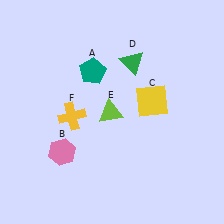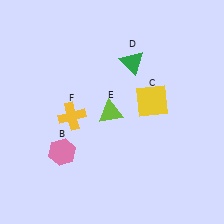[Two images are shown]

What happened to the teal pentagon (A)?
The teal pentagon (A) was removed in Image 2. It was in the top-left area of Image 1.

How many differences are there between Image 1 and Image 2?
There is 1 difference between the two images.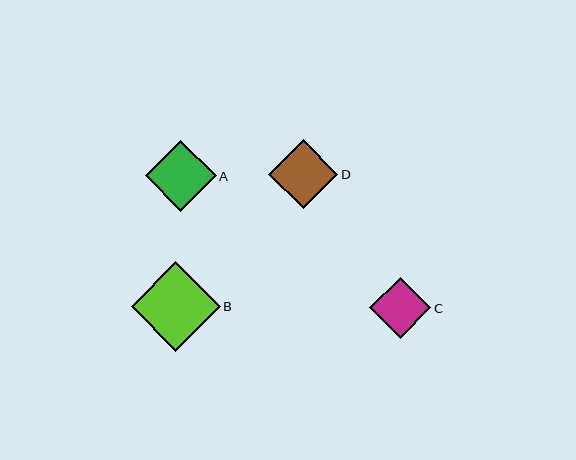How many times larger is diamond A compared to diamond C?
Diamond A is approximately 1.2 times the size of diamond C.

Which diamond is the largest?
Diamond B is the largest with a size of approximately 89 pixels.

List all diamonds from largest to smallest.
From largest to smallest: B, A, D, C.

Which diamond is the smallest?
Diamond C is the smallest with a size of approximately 61 pixels.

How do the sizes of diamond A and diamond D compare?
Diamond A and diamond D are approximately the same size.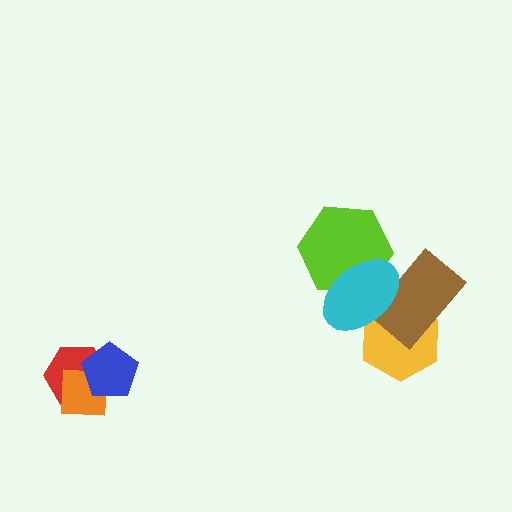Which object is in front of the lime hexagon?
The cyan ellipse is in front of the lime hexagon.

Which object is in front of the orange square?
The blue pentagon is in front of the orange square.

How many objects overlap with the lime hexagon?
1 object overlaps with the lime hexagon.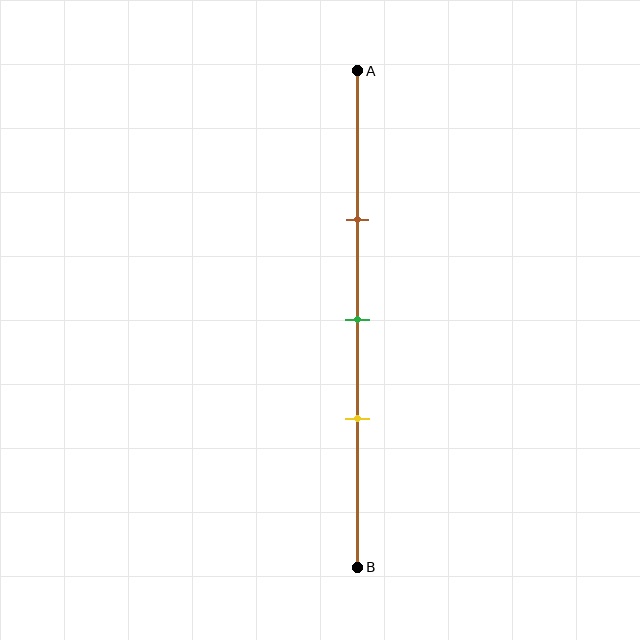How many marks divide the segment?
There are 3 marks dividing the segment.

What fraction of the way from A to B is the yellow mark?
The yellow mark is approximately 70% (0.7) of the way from A to B.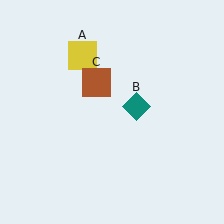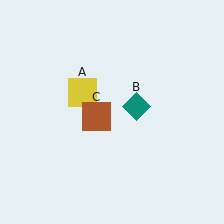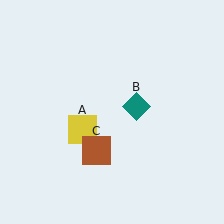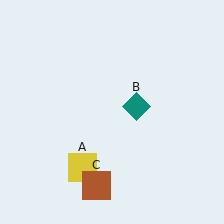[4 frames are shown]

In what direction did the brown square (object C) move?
The brown square (object C) moved down.